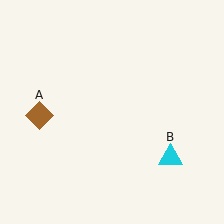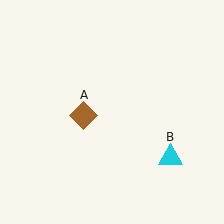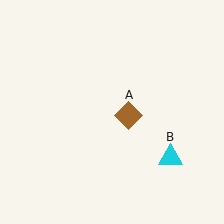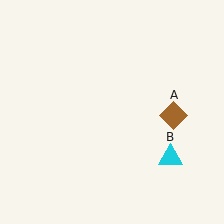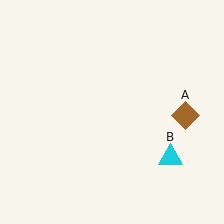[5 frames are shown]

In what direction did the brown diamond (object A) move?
The brown diamond (object A) moved right.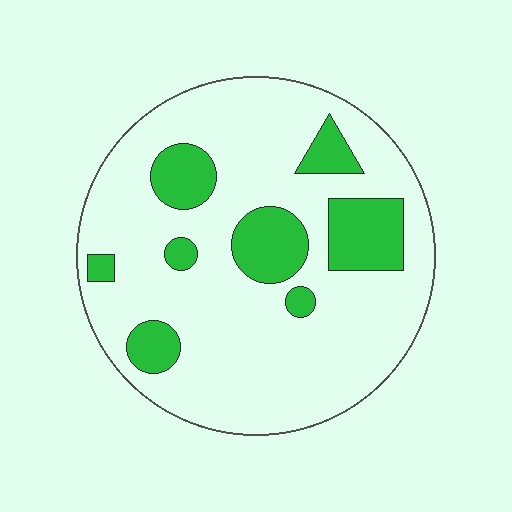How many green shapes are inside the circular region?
8.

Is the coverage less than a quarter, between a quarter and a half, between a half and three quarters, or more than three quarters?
Less than a quarter.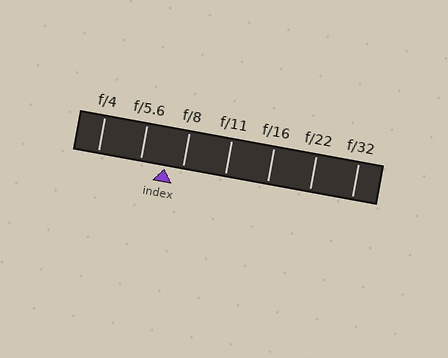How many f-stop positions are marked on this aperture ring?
There are 7 f-stop positions marked.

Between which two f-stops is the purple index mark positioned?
The index mark is between f/5.6 and f/8.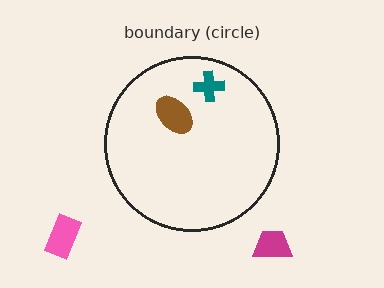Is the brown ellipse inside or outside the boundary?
Inside.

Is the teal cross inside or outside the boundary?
Inside.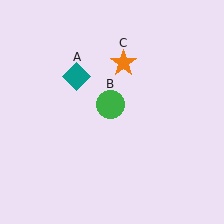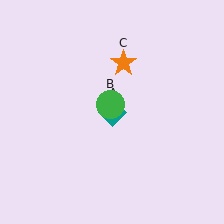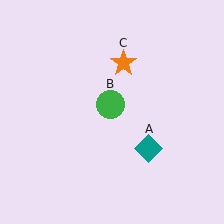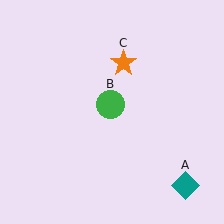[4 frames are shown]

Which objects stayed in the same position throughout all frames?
Green circle (object B) and orange star (object C) remained stationary.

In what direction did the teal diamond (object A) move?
The teal diamond (object A) moved down and to the right.